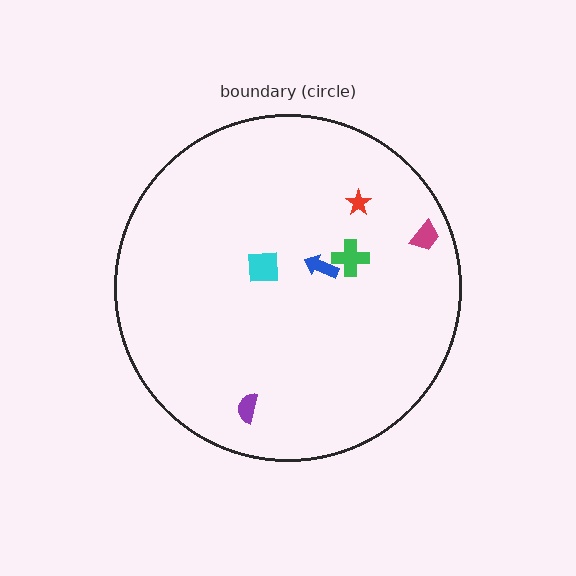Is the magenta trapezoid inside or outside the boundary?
Inside.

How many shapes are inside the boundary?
6 inside, 0 outside.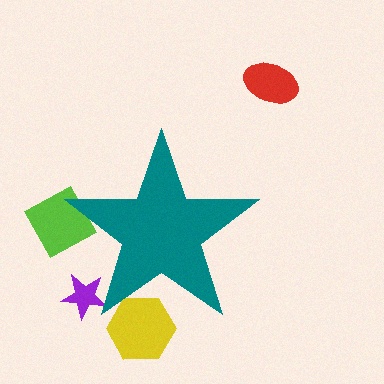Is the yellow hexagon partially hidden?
Yes, the yellow hexagon is partially hidden behind the teal star.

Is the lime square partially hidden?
Yes, the lime square is partially hidden behind the teal star.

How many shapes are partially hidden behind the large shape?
3 shapes are partially hidden.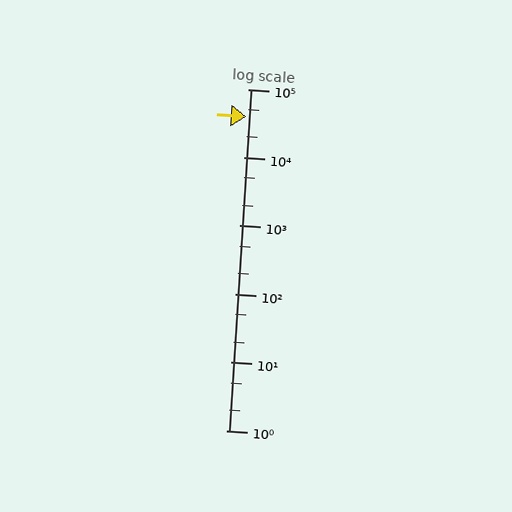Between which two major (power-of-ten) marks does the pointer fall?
The pointer is between 10000 and 100000.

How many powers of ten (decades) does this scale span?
The scale spans 5 decades, from 1 to 100000.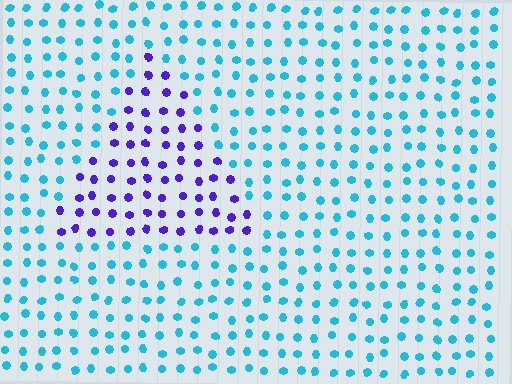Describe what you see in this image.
The image is filled with small cyan elements in a uniform arrangement. A triangle-shaped region is visible where the elements are tinted to a slightly different hue, forming a subtle color boundary.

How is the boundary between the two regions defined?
The boundary is defined purely by a slight shift in hue (about 66 degrees). Spacing, size, and orientation are identical on both sides.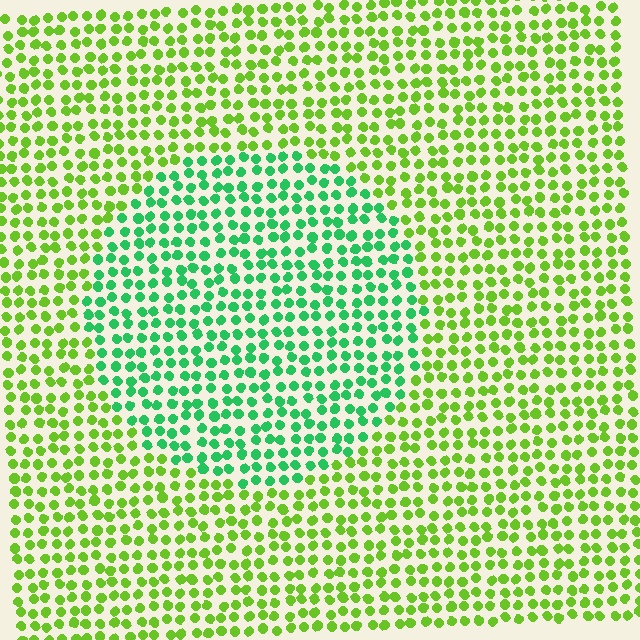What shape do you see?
I see a circle.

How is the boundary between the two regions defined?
The boundary is defined purely by a slight shift in hue (about 47 degrees). Spacing, size, and orientation are identical on both sides.